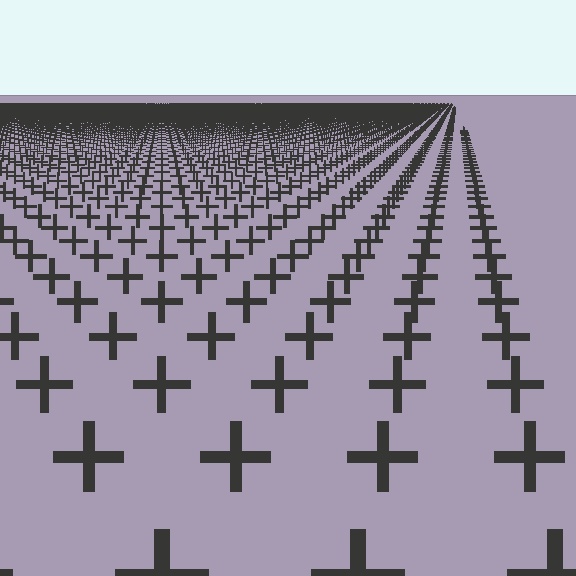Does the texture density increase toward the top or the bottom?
Density increases toward the top.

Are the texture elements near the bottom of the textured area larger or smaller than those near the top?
Larger. Near the bottom, elements are closer to the viewer and appear at a bigger on-screen size.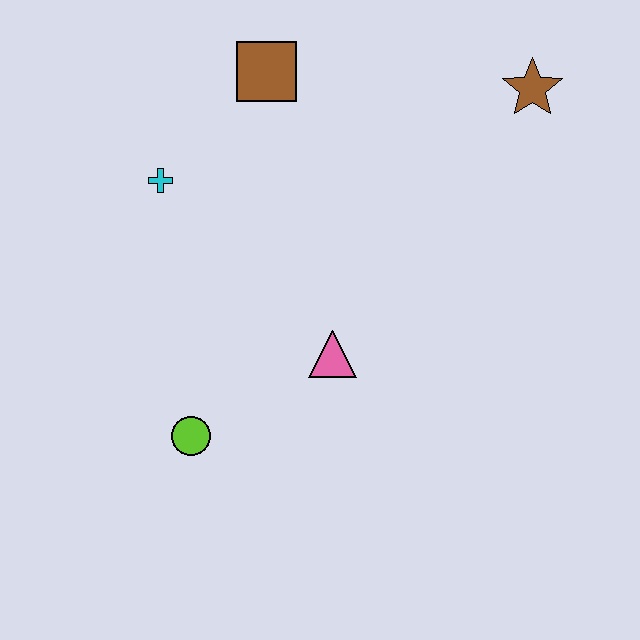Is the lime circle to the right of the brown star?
No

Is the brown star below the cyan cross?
No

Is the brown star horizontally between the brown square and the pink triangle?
No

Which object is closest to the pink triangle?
The lime circle is closest to the pink triangle.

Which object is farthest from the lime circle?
The brown star is farthest from the lime circle.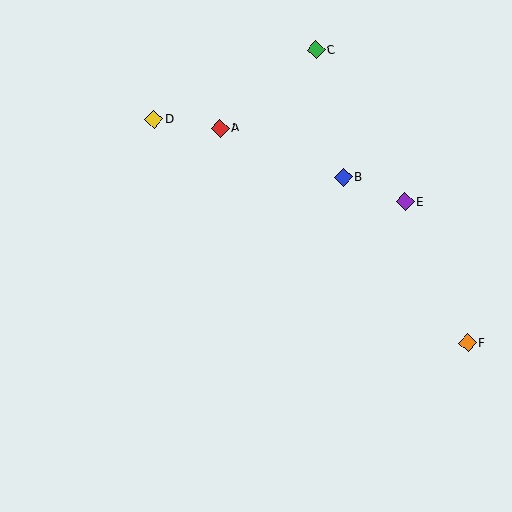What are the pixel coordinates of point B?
Point B is at (343, 177).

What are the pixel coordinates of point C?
Point C is at (316, 50).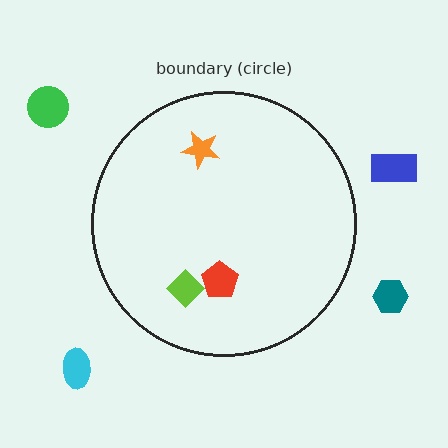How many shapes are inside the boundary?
3 inside, 4 outside.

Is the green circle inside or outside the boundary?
Outside.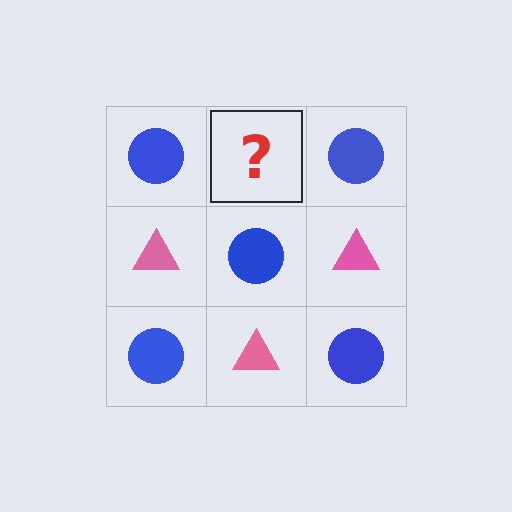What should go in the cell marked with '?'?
The missing cell should contain a pink triangle.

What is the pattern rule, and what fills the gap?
The rule is that it alternates blue circle and pink triangle in a checkerboard pattern. The gap should be filled with a pink triangle.